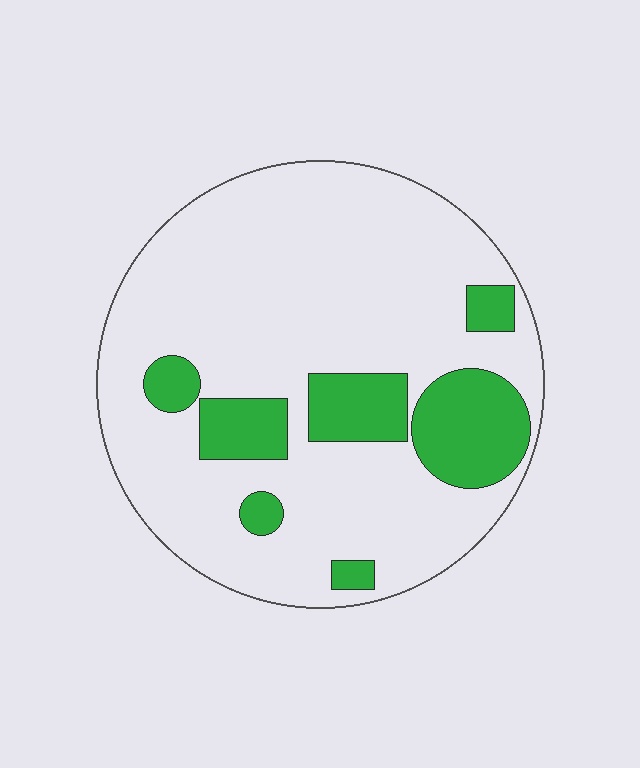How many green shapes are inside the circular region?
7.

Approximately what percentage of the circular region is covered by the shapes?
Approximately 20%.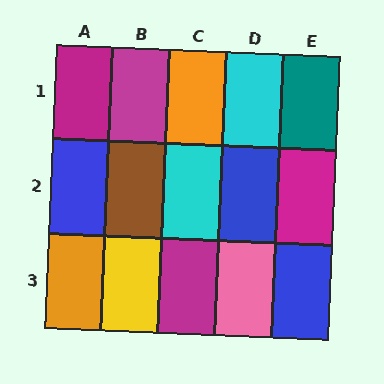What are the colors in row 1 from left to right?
Magenta, magenta, orange, cyan, teal.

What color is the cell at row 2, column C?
Cyan.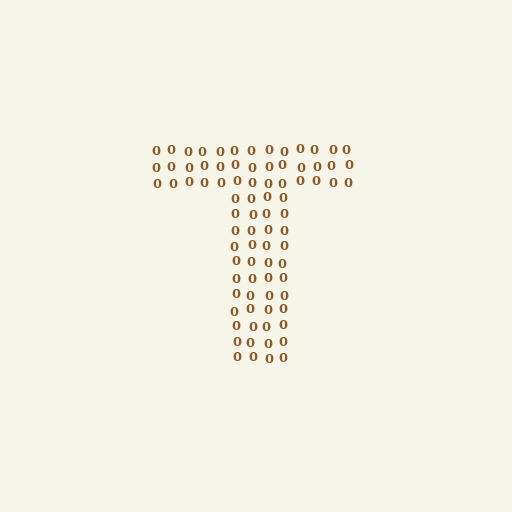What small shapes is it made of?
It is made of small digit 0's.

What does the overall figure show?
The overall figure shows the letter T.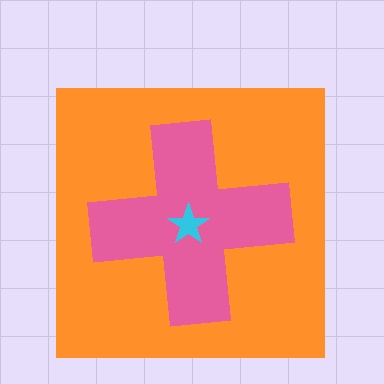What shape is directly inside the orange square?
The pink cross.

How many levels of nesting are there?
3.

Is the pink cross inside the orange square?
Yes.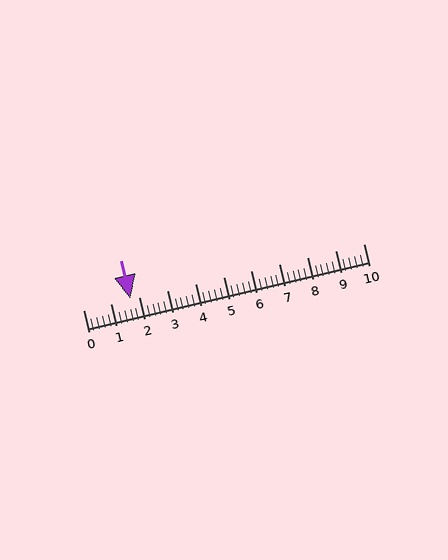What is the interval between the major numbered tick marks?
The major tick marks are spaced 1 units apart.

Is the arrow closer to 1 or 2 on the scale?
The arrow is closer to 2.